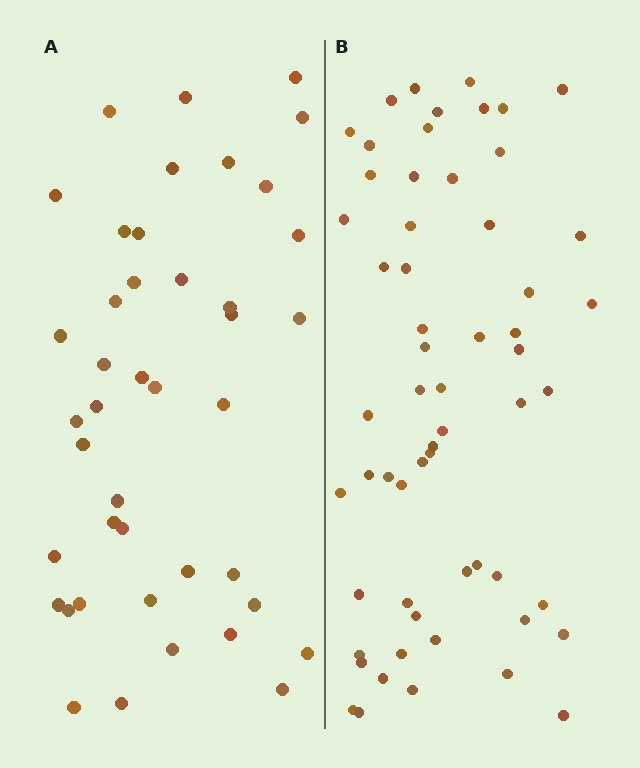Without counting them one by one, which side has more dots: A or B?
Region B (the right region) has more dots.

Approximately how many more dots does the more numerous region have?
Region B has approximately 15 more dots than region A.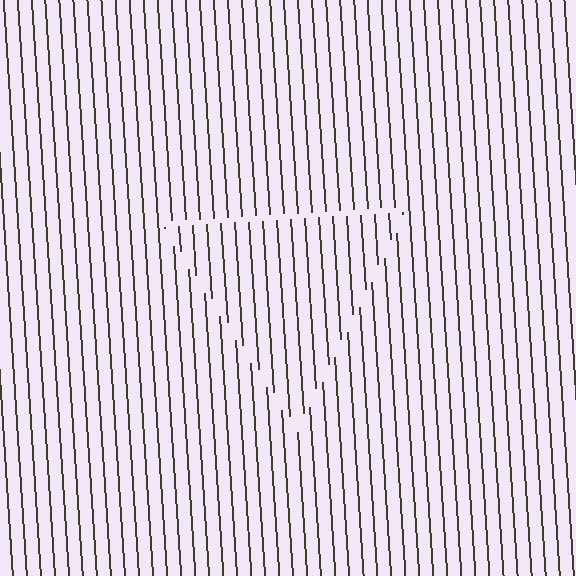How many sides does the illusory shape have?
3 sides — the line-ends trace a triangle.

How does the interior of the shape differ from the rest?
The interior of the shape contains the same grating, shifted by half a period — the contour is defined by the phase discontinuity where line-ends from the inner and outer gratings abut.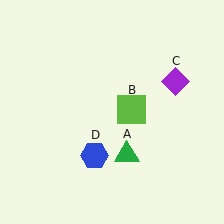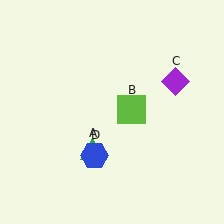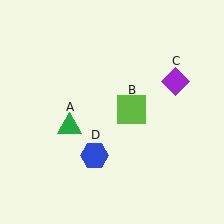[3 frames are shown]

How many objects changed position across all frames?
1 object changed position: green triangle (object A).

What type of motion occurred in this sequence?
The green triangle (object A) rotated clockwise around the center of the scene.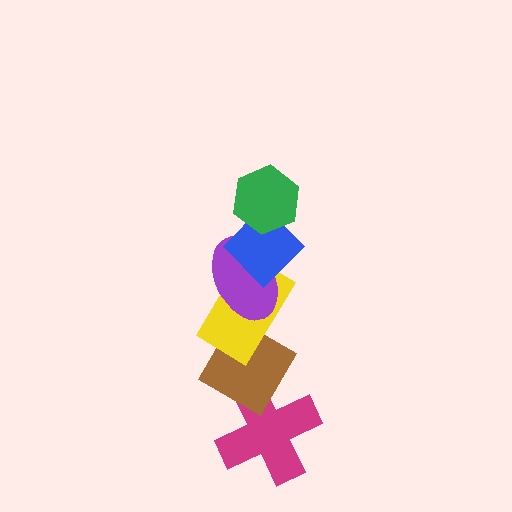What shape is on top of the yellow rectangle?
The purple ellipse is on top of the yellow rectangle.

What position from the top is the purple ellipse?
The purple ellipse is 3rd from the top.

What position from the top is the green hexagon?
The green hexagon is 1st from the top.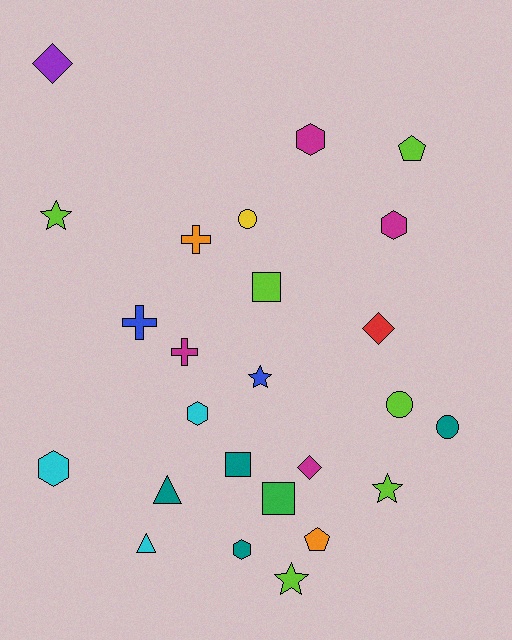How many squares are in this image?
There are 3 squares.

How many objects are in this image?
There are 25 objects.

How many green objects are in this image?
There is 1 green object.